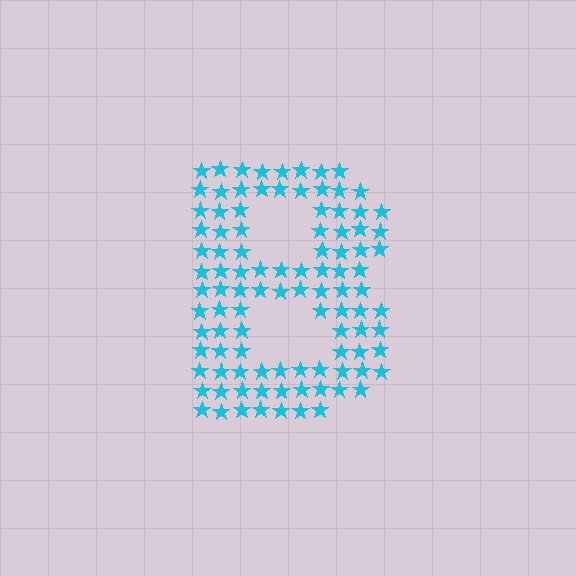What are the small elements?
The small elements are stars.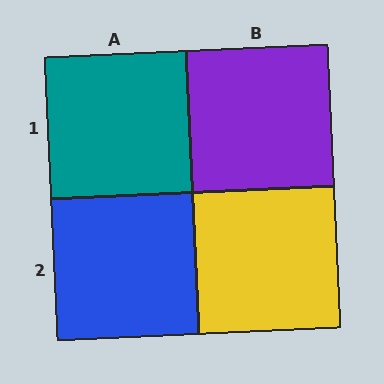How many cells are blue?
1 cell is blue.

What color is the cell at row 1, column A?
Teal.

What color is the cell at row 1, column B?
Purple.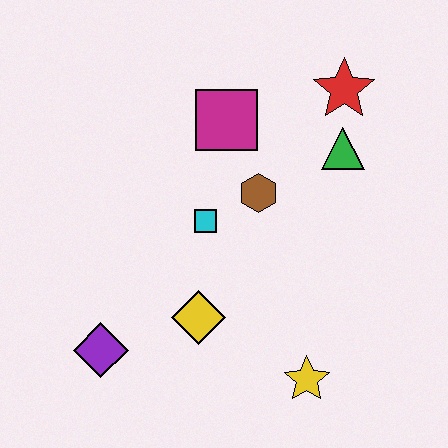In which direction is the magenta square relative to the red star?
The magenta square is to the left of the red star.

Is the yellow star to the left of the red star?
Yes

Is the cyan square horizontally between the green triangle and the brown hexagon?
No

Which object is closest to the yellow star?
The yellow diamond is closest to the yellow star.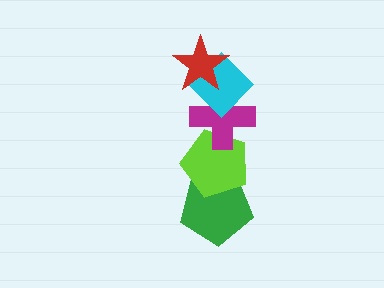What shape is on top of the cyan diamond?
The red star is on top of the cyan diamond.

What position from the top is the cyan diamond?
The cyan diamond is 2nd from the top.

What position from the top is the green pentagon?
The green pentagon is 5th from the top.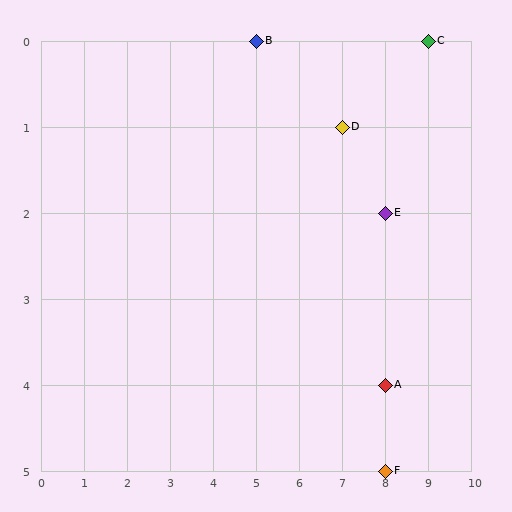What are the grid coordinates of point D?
Point D is at grid coordinates (7, 1).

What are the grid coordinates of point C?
Point C is at grid coordinates (9, 0).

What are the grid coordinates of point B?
Point B is at grid coordinates (5, 0).